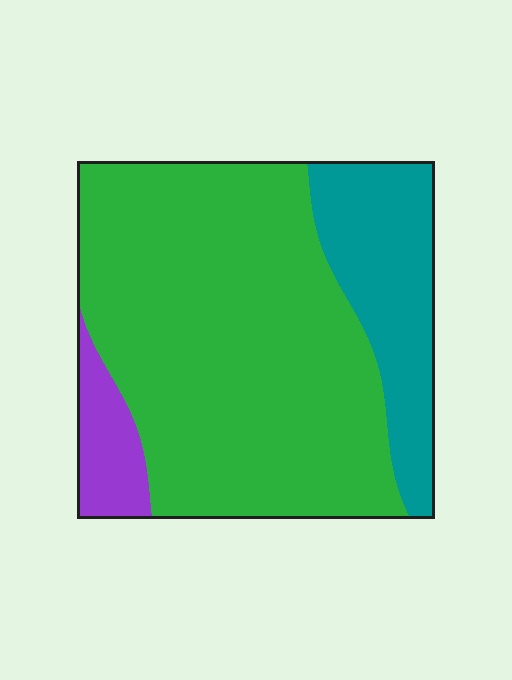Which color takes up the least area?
Purple, at roughly 10%.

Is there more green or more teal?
Green.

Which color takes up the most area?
Green, at roughly 70%.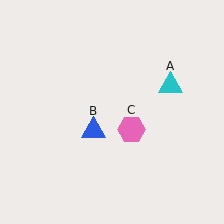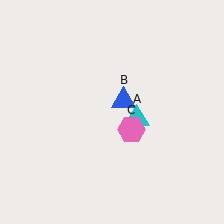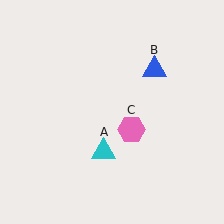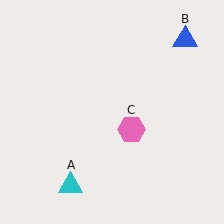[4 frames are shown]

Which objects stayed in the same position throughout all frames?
Pink hexagon (object C) remained stationary.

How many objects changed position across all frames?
2 objects changed position: cyan triangle (object A), blue triangle (object B).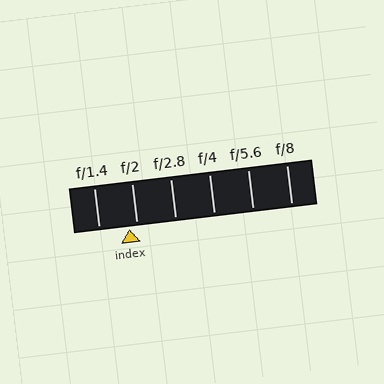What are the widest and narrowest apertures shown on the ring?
The widest aperture shown is f/1.4 and the narrowest is f/8.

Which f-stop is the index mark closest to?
The index mark is closest to f/2.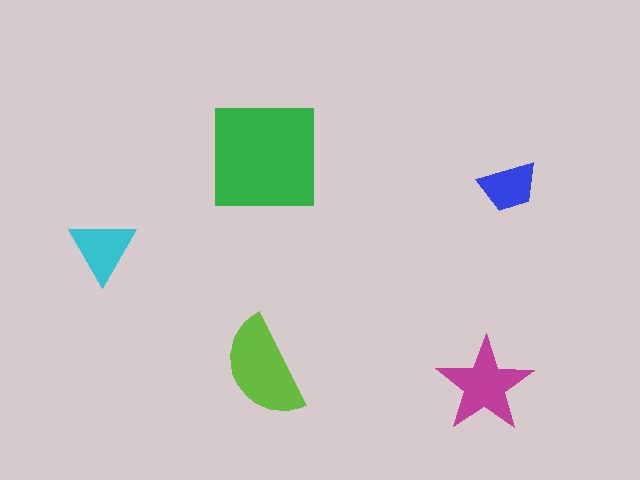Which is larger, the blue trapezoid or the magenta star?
The magenta star.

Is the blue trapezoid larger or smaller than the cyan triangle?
Smaller.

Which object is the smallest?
The blue trapezoid.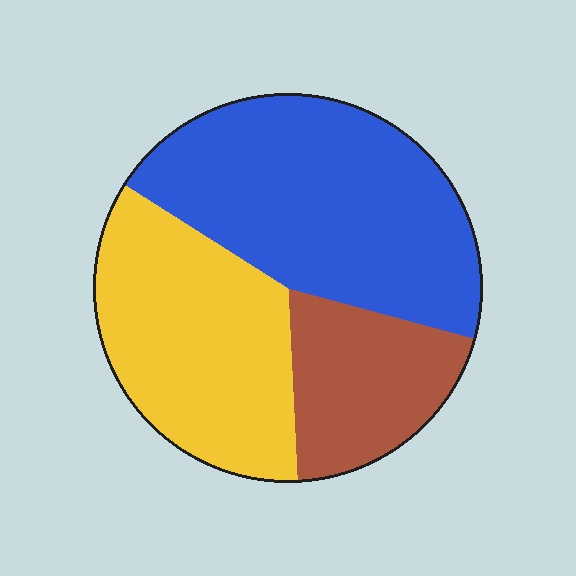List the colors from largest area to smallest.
From largest to smallest: blue, yellow, brown.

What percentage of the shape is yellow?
Yellow covers around 35% of the shape.